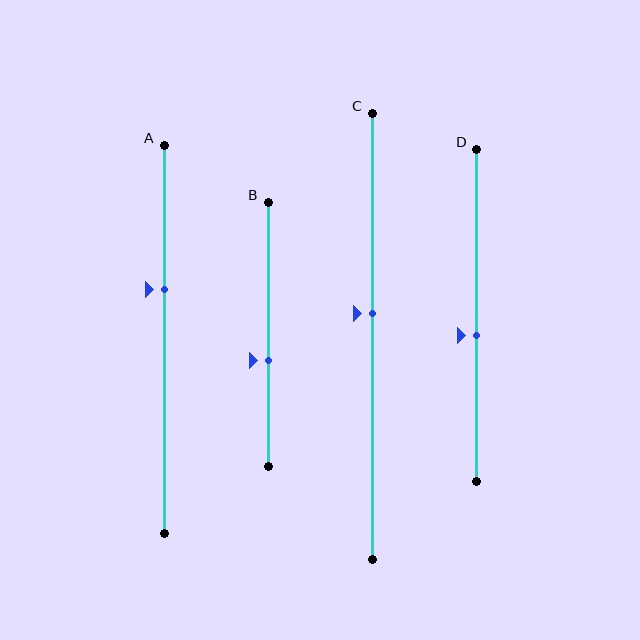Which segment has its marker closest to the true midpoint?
Segment C has its marker closest to the true midpoint.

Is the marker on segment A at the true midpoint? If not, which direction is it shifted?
No, the marker on segment A is shifted upward by about 13% of the segment length.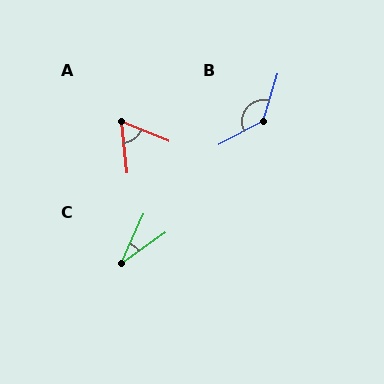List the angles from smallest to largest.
C (30°), A (61°), B (134°).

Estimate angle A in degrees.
Approximately 61 degrees.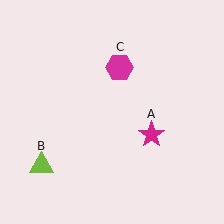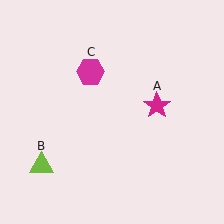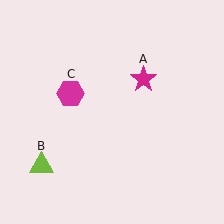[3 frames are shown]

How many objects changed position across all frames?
2 objects changed position: magenta star (object A), magenta hexagon (object C).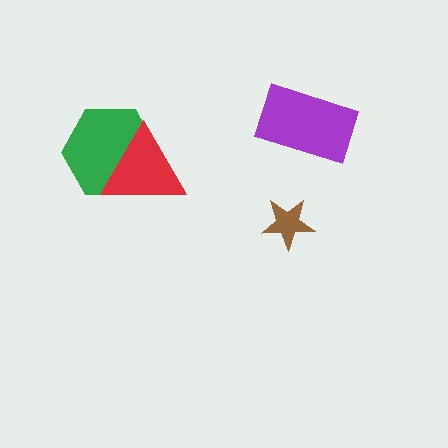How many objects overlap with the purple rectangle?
0 objects overlap with the purple rectangle.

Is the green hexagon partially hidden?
Yes, it is partially covered by another shape.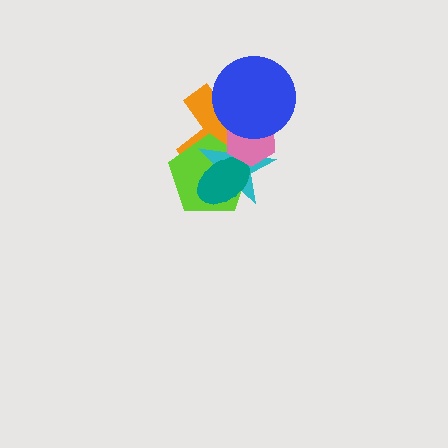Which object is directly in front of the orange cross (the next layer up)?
The lime pentagon is directly in front of the orange cross.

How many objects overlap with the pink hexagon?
5 objects overlap with the pink hexagon.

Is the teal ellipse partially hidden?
Yes, it is partially covered by another shape.